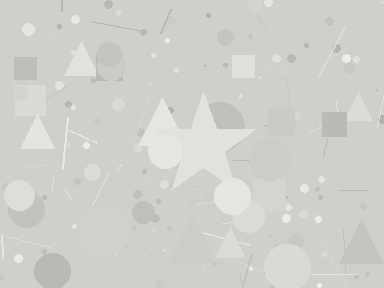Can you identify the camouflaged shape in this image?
The camouflaged shape is a star.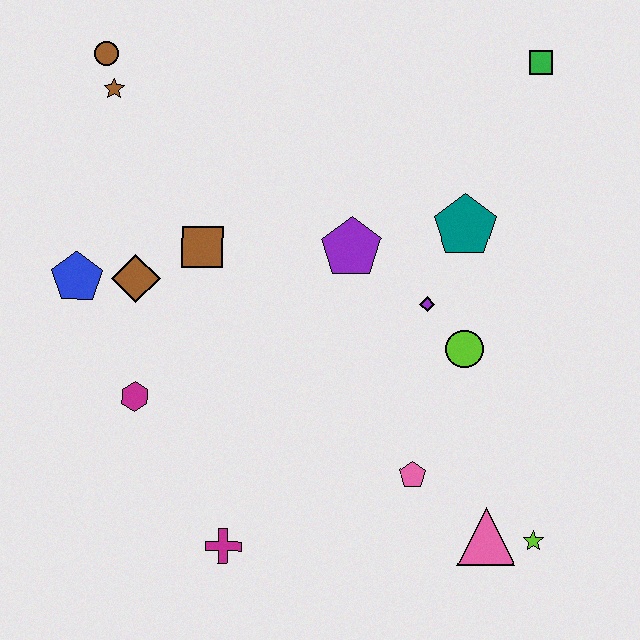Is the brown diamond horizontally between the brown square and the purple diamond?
No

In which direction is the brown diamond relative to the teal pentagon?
The brown diamond is to the left of the teal pentagon.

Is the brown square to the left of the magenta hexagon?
No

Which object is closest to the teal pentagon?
The purple diamond is closest to the teal pentagon.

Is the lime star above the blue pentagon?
No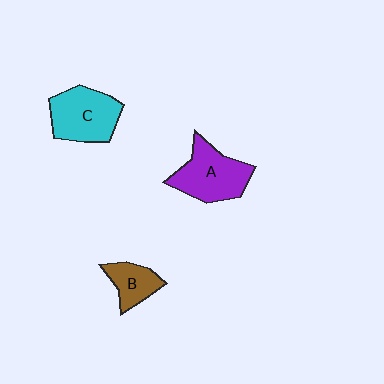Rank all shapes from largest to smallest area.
From largest to smallest: A (purple), C (cyan), B (brown).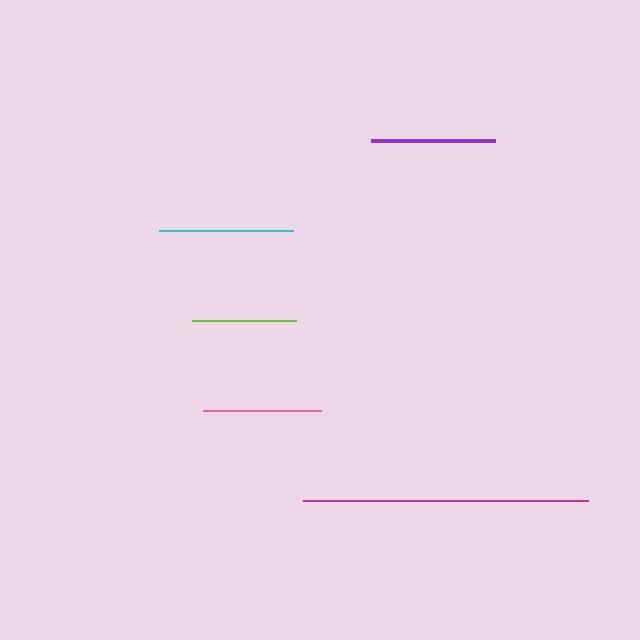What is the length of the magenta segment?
The magenta segment is approximately 285 pixels long.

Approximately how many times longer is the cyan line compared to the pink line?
The cyan line is approximately 1.1 times the length of the pink line.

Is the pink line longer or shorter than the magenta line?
The magenta line is longer than the pink line.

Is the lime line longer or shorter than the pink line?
The pink line is longer than the lime line.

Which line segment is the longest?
The magenta line is the longest at approximately 285 pixels.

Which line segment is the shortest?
The lime line is the shortest at approximately 105 pixels.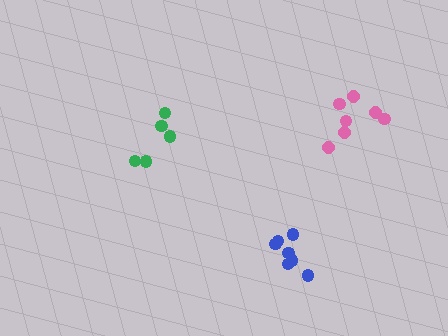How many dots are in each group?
Group 1: 7 dots, Group 2: 7 dots, Group 3: 5 dots (19 total).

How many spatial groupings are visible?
There are 3 spatial groupings.